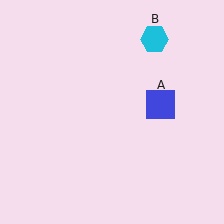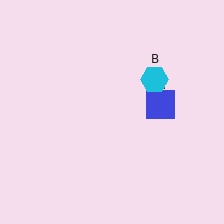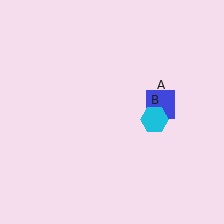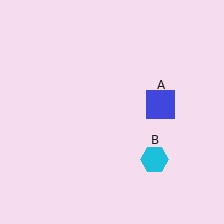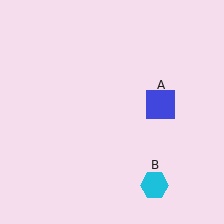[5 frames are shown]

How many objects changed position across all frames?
1 object changed position: cyan hexagon (object B).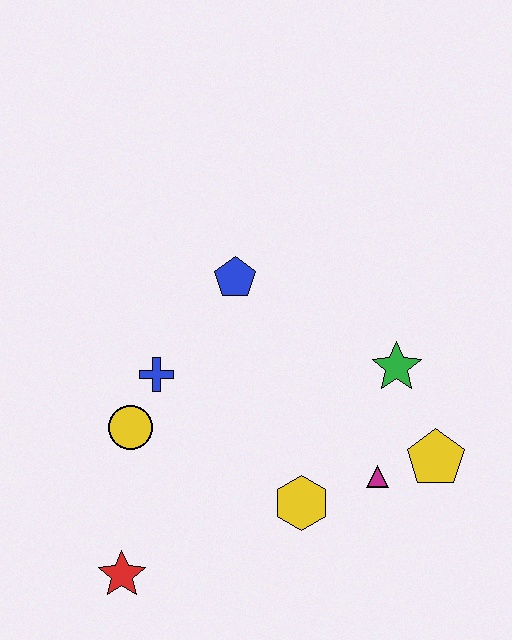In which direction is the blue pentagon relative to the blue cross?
The blue pentagon is above the blue cross.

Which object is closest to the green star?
The yellow pentagon is closest to the green star.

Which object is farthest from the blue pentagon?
The red star is farthest from the blue pentagon.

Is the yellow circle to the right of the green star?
No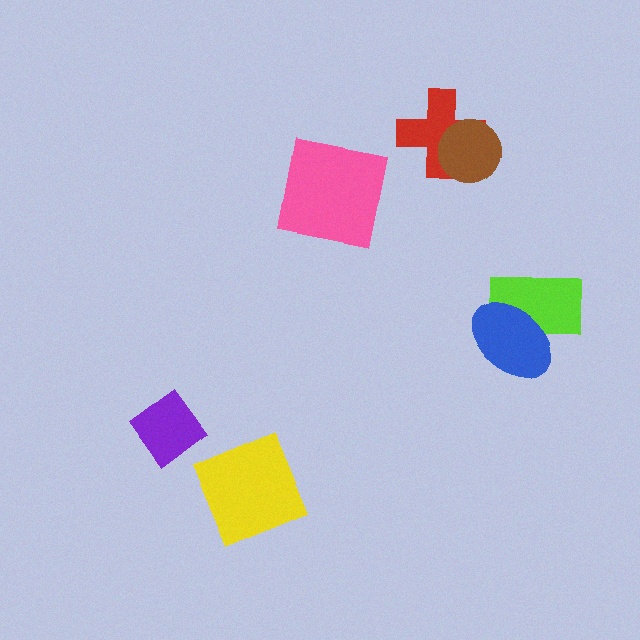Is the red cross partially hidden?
Yes, it is partially covered by another shape.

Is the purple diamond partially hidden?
No, no other shape covers it.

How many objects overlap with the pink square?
0 objects overlap with the pink square.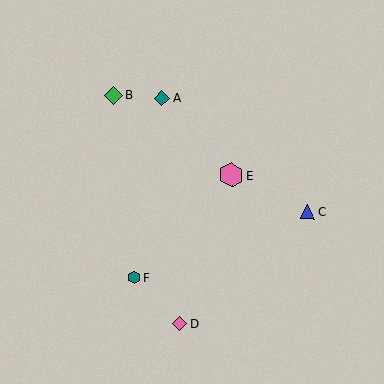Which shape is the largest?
The pink hexagon (labeled E) is the largest.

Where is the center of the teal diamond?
The center of the teal diamond is at (162, 98).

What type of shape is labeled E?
Shape E is a pink hexagon.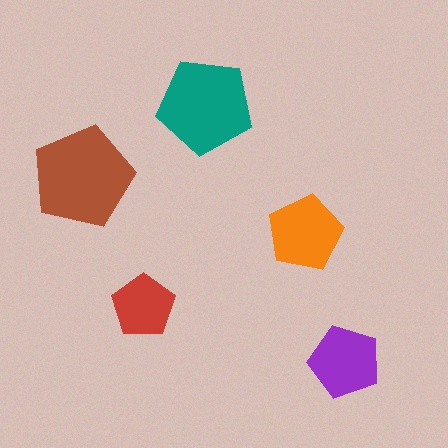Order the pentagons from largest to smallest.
the brown one, the teal one, the orange one, the purple one, the red one.